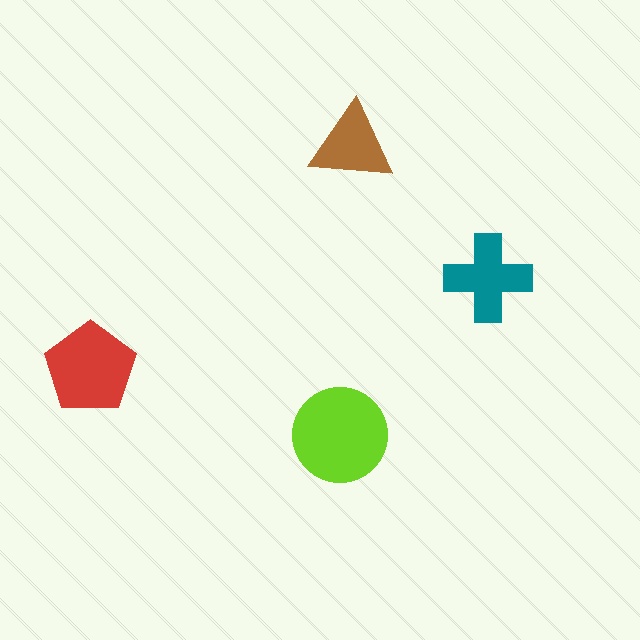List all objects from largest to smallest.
The lime circle, the red pentagon, the teal cross, the brown triangle.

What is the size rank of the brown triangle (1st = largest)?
4th.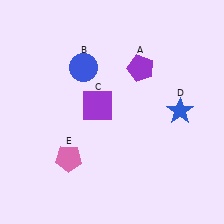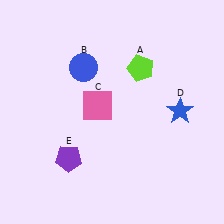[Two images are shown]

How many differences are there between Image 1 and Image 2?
There are 3 differences between the two images.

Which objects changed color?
A changed from purple to lime. C changed from purple to pink. E changed from pink to purple.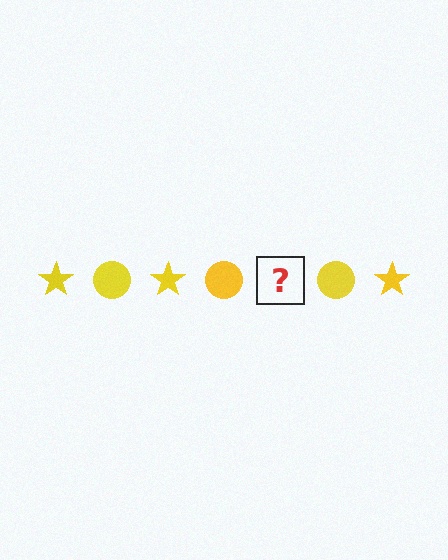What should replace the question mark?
The question mark should be replaced with a yellow star.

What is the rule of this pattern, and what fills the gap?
The rule is that the pattern cycles through star, circle shapes in yellow. The gap should be filled with a yellow star.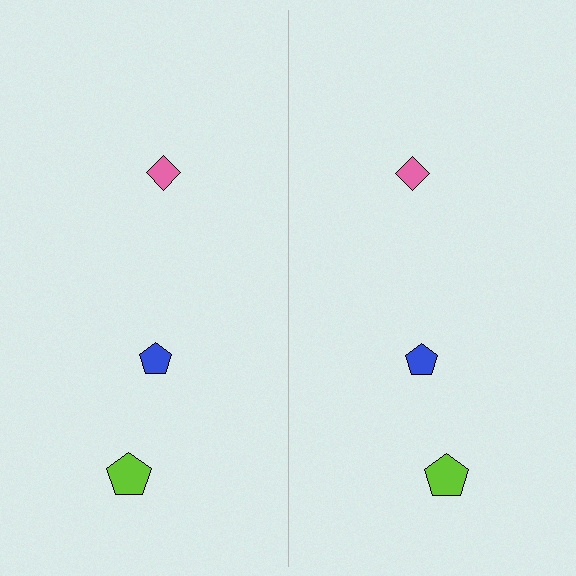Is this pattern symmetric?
Yes, this pattern has bilateral (reflection) symmetry.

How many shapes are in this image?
There are 6 shapes in this image.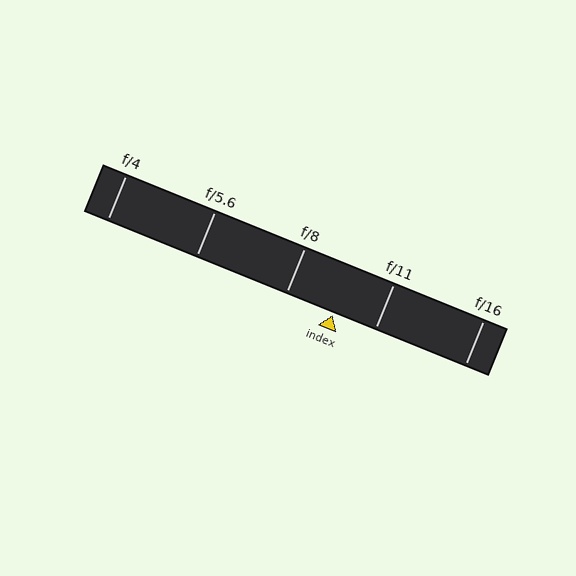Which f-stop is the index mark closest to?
The index mark is closest to f/11.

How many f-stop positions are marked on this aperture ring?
There are 5 f-stop positions marked.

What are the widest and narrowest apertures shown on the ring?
The widest aperture shown is f/4 and the narrowest is f/16.